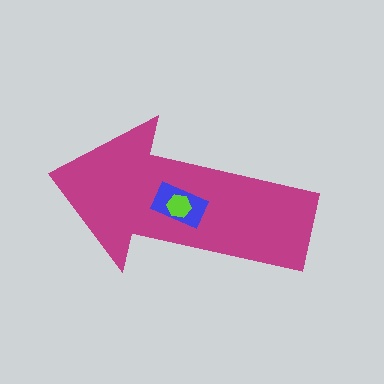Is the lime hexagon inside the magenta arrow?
Yes.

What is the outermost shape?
The magenta arrow.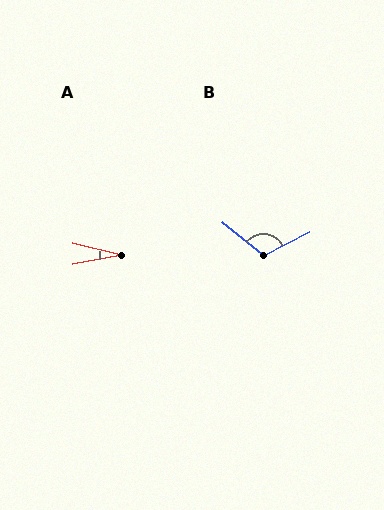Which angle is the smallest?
A, at approximately 25 degrees.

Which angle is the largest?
B, at approximately 114 degrees.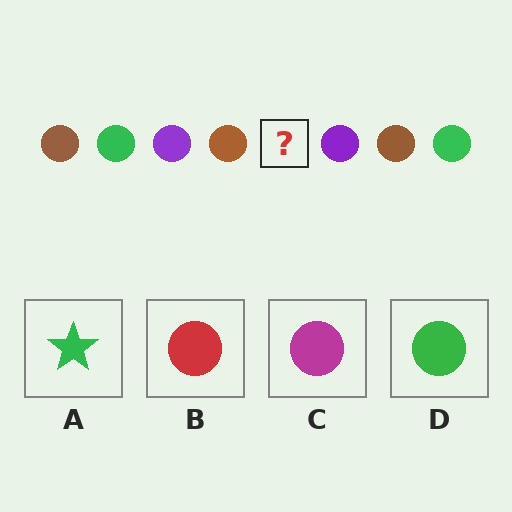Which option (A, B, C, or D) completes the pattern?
D.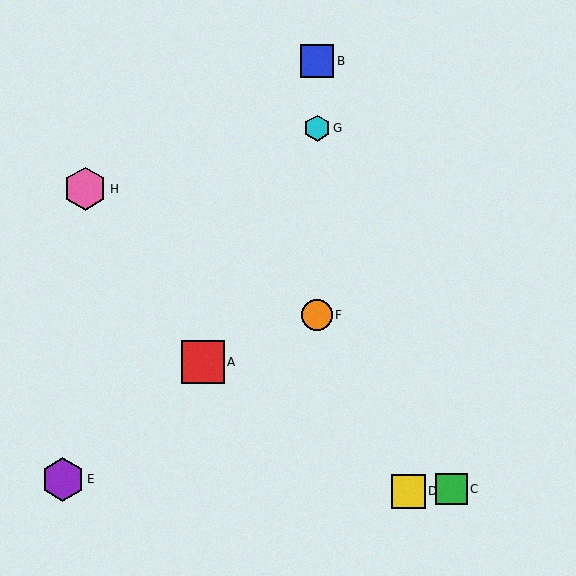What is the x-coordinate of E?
Object E is at x≈63.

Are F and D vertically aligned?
No, F is at x≈317 and D is at x≈408.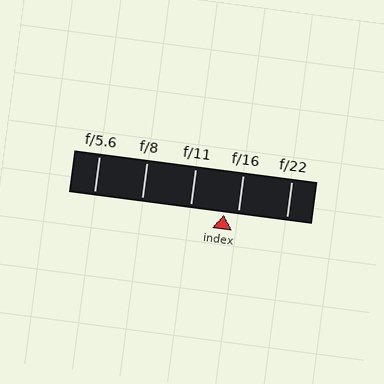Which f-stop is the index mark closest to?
The index mark is closest to f/16.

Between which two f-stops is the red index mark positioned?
The index mark is between f/11 and f/16.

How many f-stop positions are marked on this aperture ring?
There are 5 f-stop positions marked.